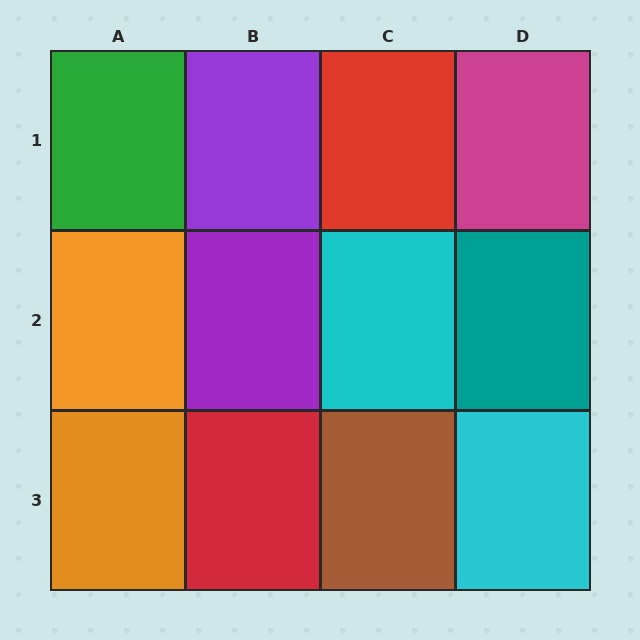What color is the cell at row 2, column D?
Teal.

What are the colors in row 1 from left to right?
Green, purple, red, magenta.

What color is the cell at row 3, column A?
Orange.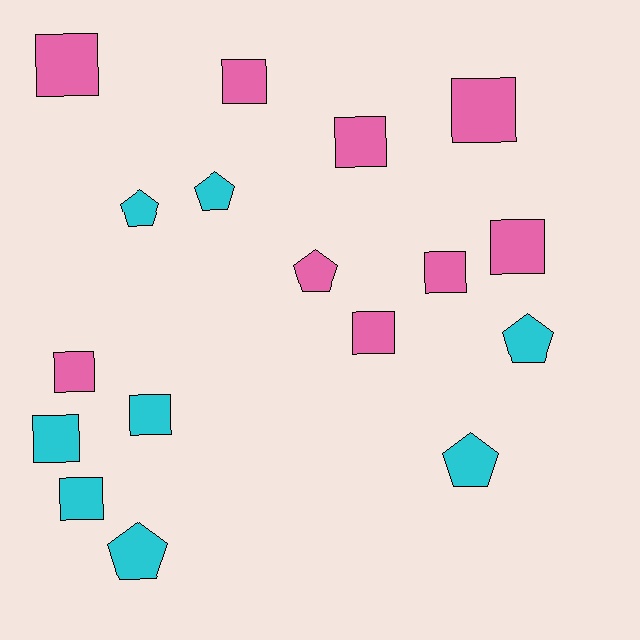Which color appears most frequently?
Pink, with 9 objects.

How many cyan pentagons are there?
There are 5 cyan pentagons.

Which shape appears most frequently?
Square, with 11 objects.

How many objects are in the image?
There are 17 objects.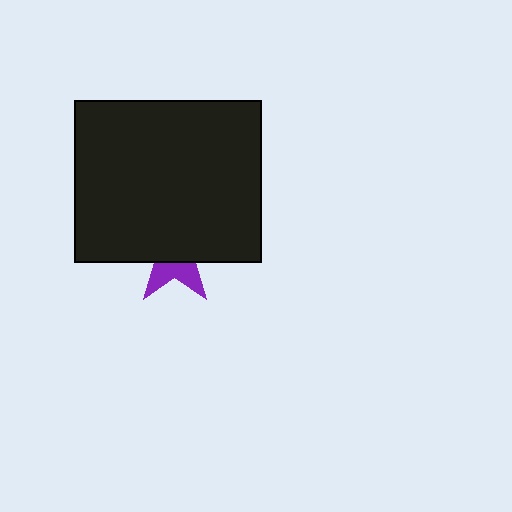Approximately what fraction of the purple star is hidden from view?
Roughly 64% of the purple star is hidden behind the black rectangle.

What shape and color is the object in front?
The object in front is a black rectangle.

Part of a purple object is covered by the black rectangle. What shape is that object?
It is a star.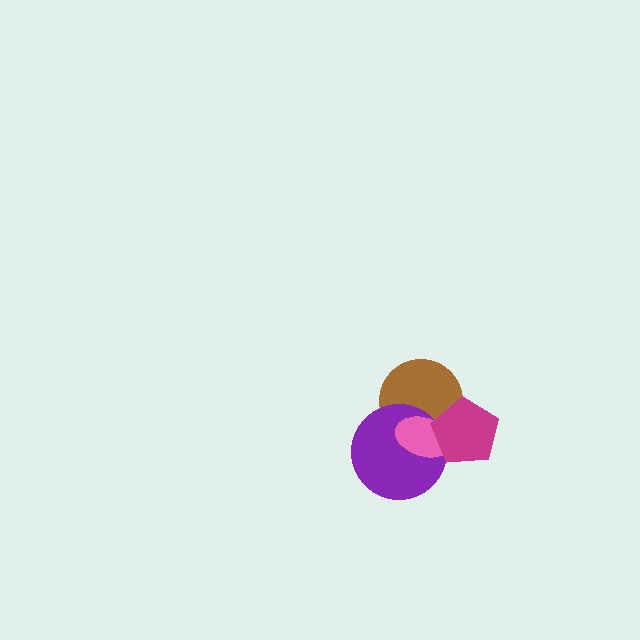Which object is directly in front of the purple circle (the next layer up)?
The pink ellipse is directly in front of the purple circle.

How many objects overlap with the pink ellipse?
3 objects overlap with the pink ellipse.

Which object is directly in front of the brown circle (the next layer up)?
The purple circle is directly in front of the brown circle.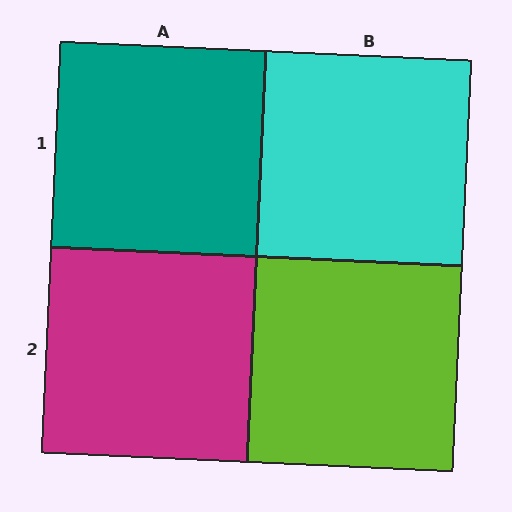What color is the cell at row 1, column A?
Teal.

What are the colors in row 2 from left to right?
Magenta, lime.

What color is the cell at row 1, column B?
Cyan.